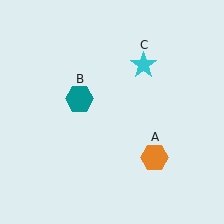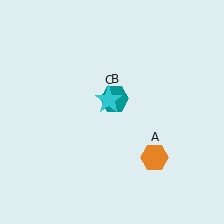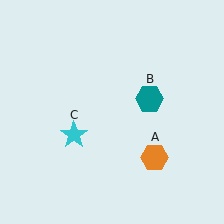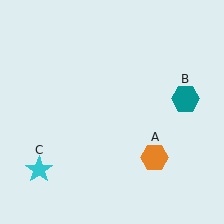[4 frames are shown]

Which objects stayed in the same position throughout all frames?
Orange hexagon (object A) remained stationary.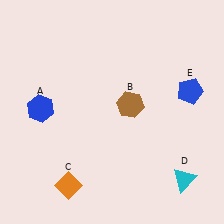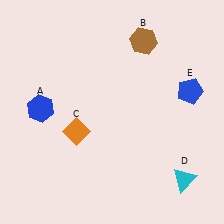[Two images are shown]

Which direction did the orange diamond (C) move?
The orange diamond (C) moved up.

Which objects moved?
The objects that moved are: the brown hexagon (B), the orange diamond (C).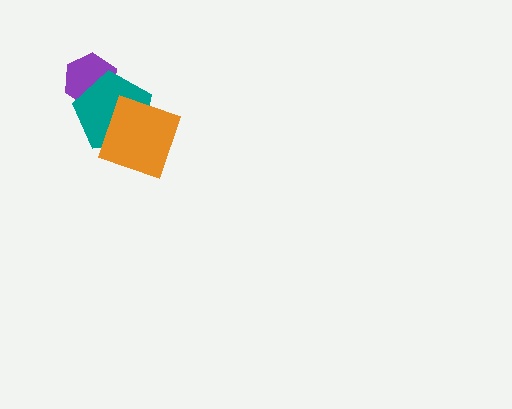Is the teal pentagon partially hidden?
Yes, it is partially covered by another shape.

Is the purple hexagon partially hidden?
Yes, it is partially covered by another shape.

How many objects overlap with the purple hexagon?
1 object overlaps with the purple hexagon.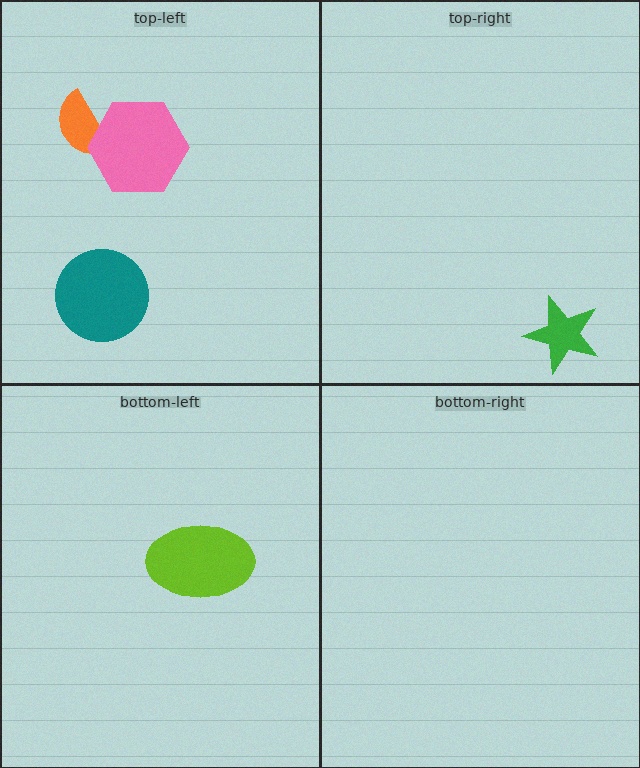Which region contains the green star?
The top-right region.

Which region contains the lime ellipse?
The bottom-left region.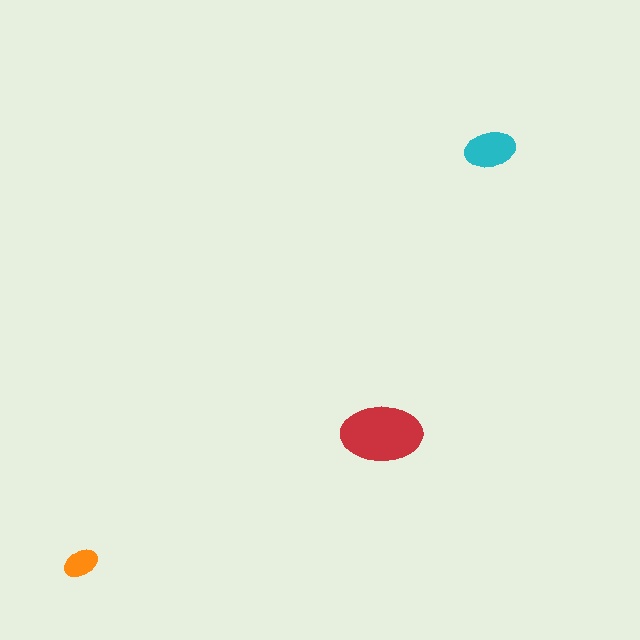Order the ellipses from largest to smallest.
the red one, the cyan one, the orange one.